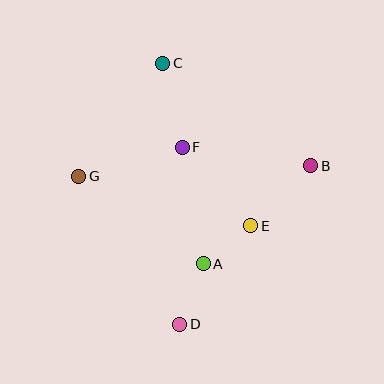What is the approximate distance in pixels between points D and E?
The distance between D and E is approximately 121 pixels.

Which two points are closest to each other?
Points A and E are closest to each other.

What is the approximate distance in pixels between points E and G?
The distance between E and G is approximately 179 pixels.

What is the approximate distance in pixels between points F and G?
The distance between F and G is approximately 107 pixels.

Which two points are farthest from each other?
Points C and D are farthest from each other.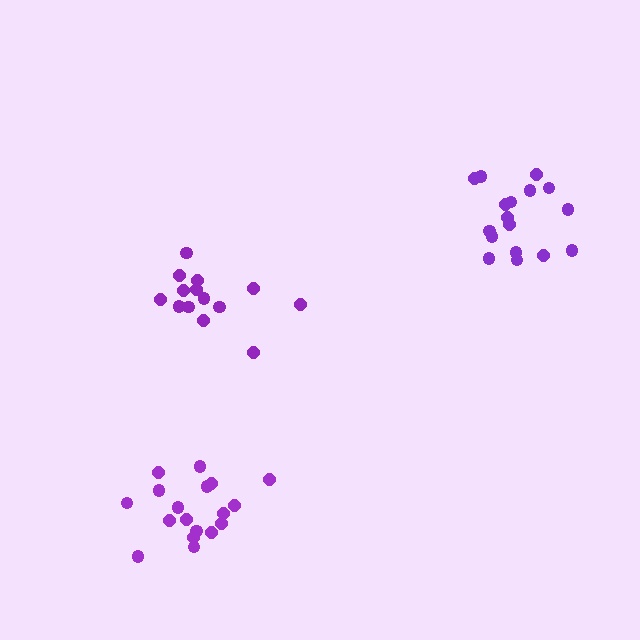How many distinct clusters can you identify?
There are 3 distinct clusters.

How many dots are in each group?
Group 1: 14 dots, Group 2: 17 dots, Group 3: 18 dots (49 total).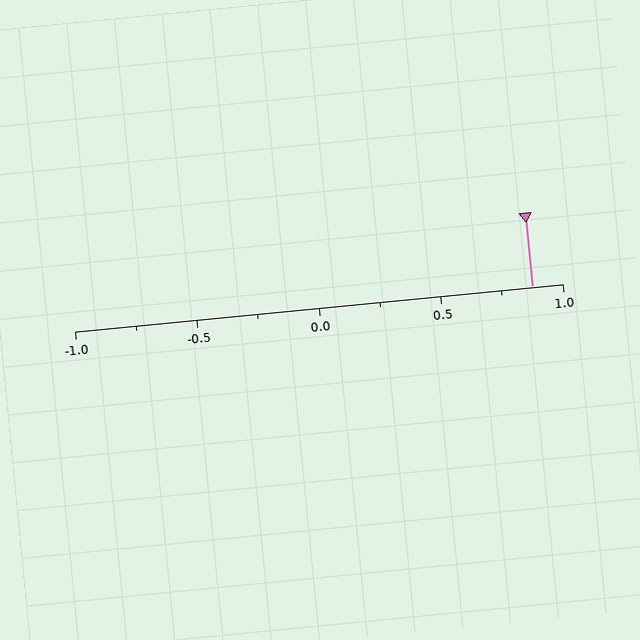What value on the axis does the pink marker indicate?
The marker indicates approximately 0.88.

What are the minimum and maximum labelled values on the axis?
The axis runs from -1.0 to 1.0.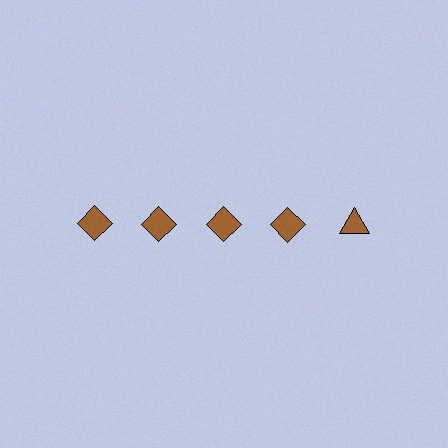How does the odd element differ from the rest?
It has a different shape: triangle instead of diamond.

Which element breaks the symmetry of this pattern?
The brown triangle in the top row, rightmost column breaks the symmetry. All other shapes are brown diamonds.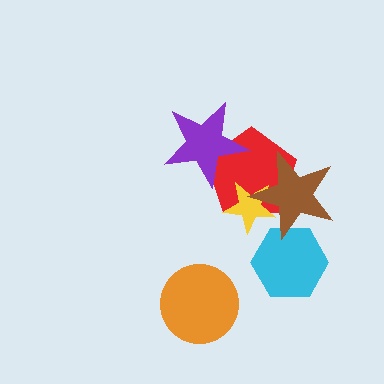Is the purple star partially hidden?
No, no other shape covers it.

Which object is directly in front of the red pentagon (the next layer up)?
The yellow star is directly in front of the red pentagon.